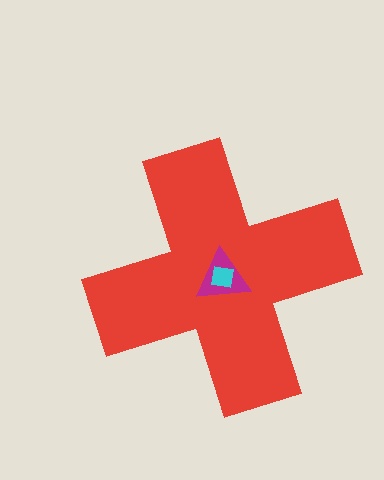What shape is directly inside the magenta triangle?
The cyan square.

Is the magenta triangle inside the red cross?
Yes.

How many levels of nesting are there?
3.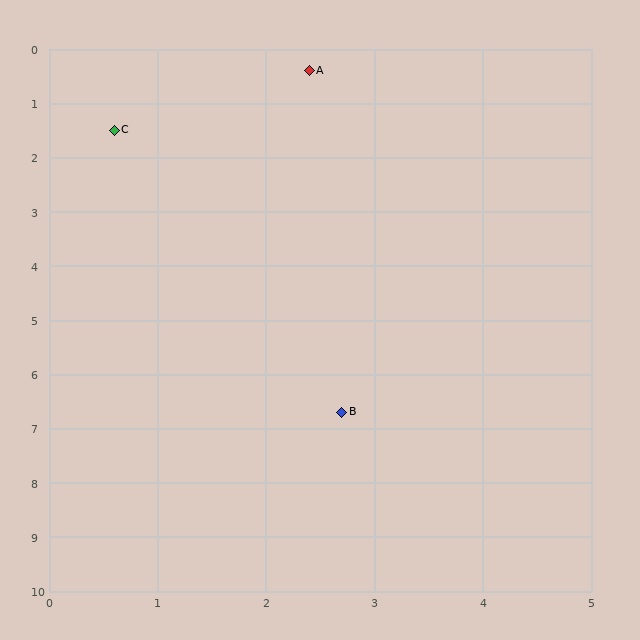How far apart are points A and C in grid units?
Points A and C are about 2.1 grid units apart.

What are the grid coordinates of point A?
Point A is at approximately (2.4, 0.4).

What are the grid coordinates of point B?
Point B is at approximately (2.7, 6.7).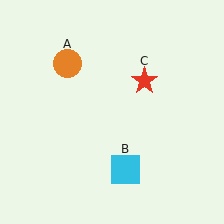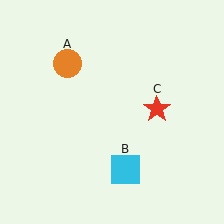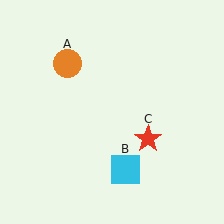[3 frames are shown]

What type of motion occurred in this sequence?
The red star (object C) rotated clockwise around the center of the scene.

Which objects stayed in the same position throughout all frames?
Orange circle (object A) and cyan square (object B) remained stationary.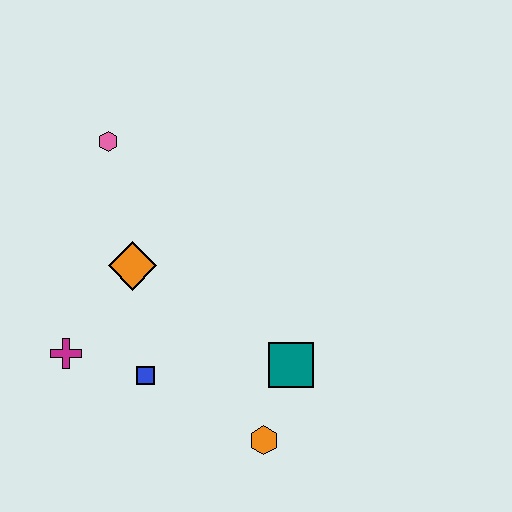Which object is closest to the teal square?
The orange hexagon is closest to the teal square.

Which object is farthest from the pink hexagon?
The orange hexagon is farthest from the pink hexagon.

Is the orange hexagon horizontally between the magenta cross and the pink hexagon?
No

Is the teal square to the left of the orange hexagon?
No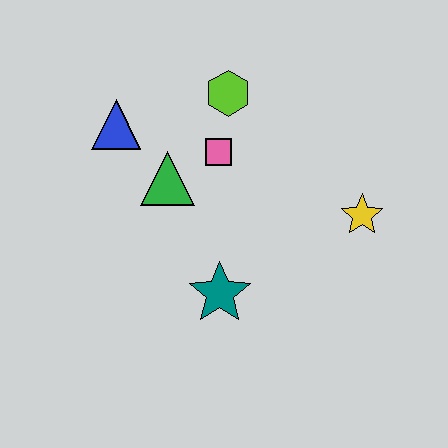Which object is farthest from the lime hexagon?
The teal star is farthest from the lime hexagon.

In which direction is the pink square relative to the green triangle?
The pink square is to the right of the green triangle.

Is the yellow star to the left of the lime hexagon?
No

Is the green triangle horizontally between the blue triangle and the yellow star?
Yes